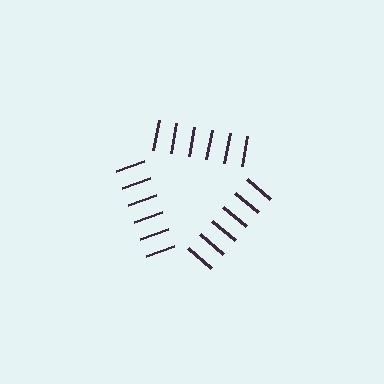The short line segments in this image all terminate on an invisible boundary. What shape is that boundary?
An illusory triangle — the line segments terminate on its edges but no continuous stroke is drawn.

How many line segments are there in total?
18 — 6 along each of the 3 edges.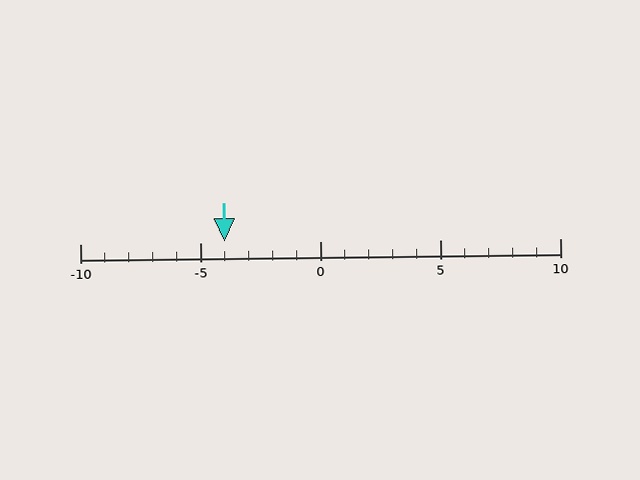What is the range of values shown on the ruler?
The ruler shows values from -10 to 10.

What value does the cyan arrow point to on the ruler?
The cyan arrow points to approximately -4.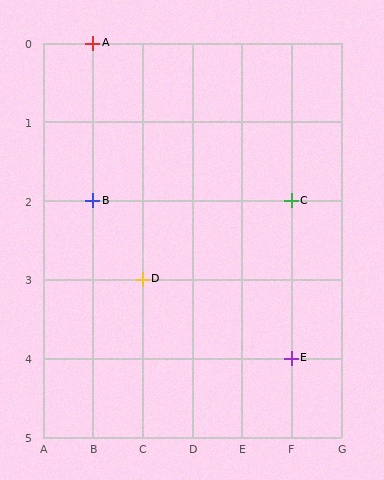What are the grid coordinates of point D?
Point D is at grid coordinates (C, 3).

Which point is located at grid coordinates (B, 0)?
Point A is at (B, 0).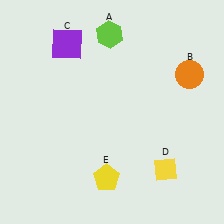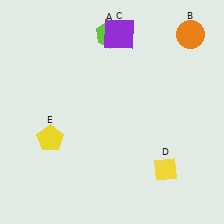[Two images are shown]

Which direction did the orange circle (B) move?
The orange circle (B) moved up.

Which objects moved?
The objects that moved are: the orange circle (B), the purple square (C), the yellow pentagon (E).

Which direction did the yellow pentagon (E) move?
The yellow pentagon (E) moved left.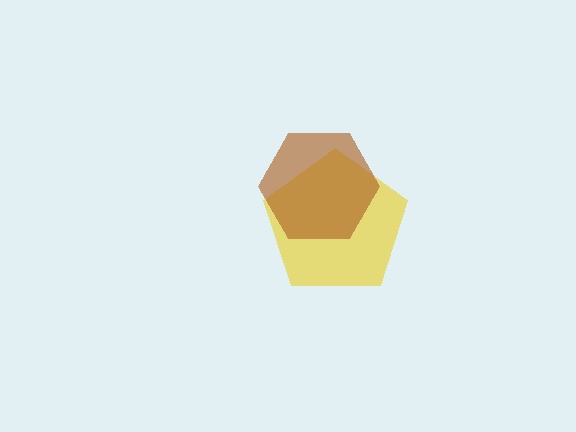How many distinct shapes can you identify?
There are 2 distinct shapes: a yellow pentagon, a brown hexagon.